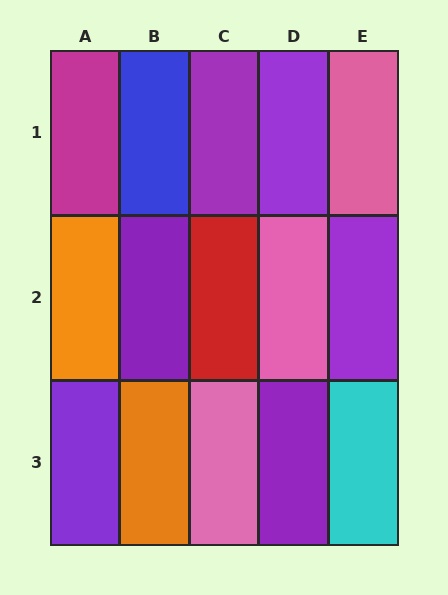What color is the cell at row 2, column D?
Pink.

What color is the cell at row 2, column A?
Orange.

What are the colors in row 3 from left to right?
Purple, orange, pink, purple, cyan.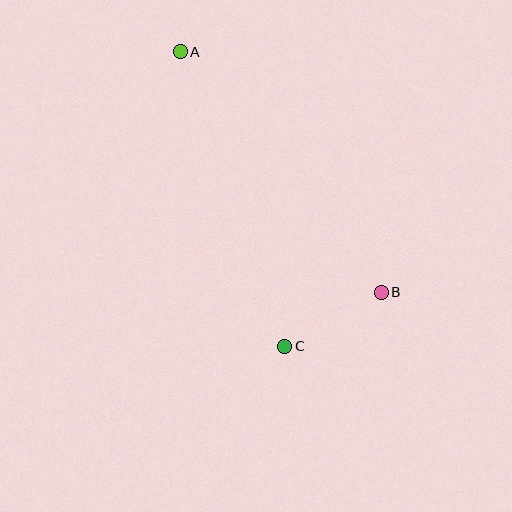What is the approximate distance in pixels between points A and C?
The distance between A and C is approximately 312 pixels.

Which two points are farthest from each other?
Points A and B are farthest from each other.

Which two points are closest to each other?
Points B and C are closest to each other.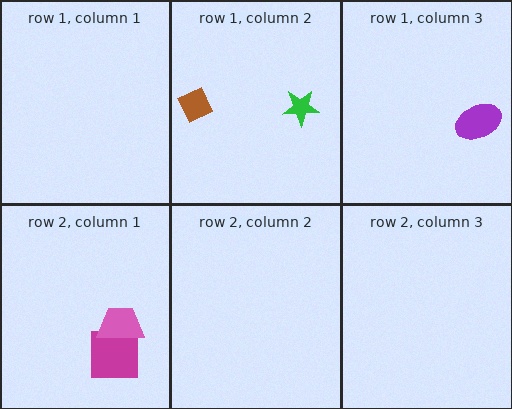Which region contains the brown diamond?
The row 1, column 2 region.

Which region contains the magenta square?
The row 2, column 1 region.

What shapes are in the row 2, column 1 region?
The magenta square, the pink trapezoid.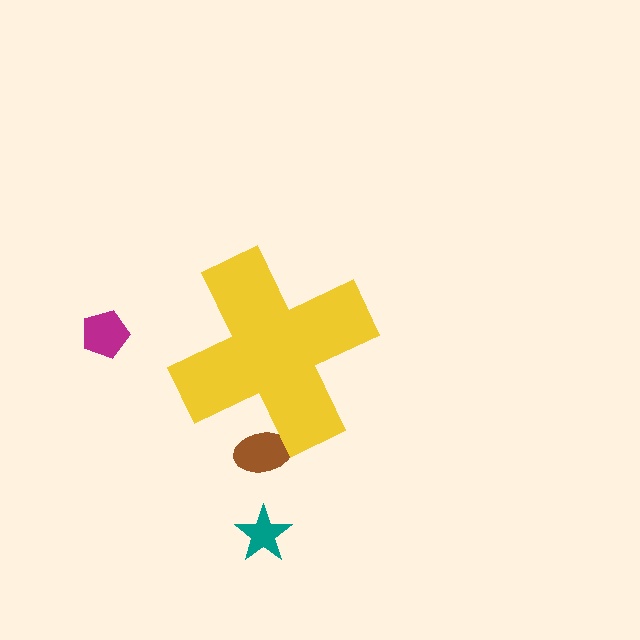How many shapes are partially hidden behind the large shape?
1 shape is partially hidden.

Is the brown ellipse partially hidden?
Yes, the brown ellipse is partially hidden behind the yellow cross.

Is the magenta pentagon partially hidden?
No, the magenta pentagon is fully visible.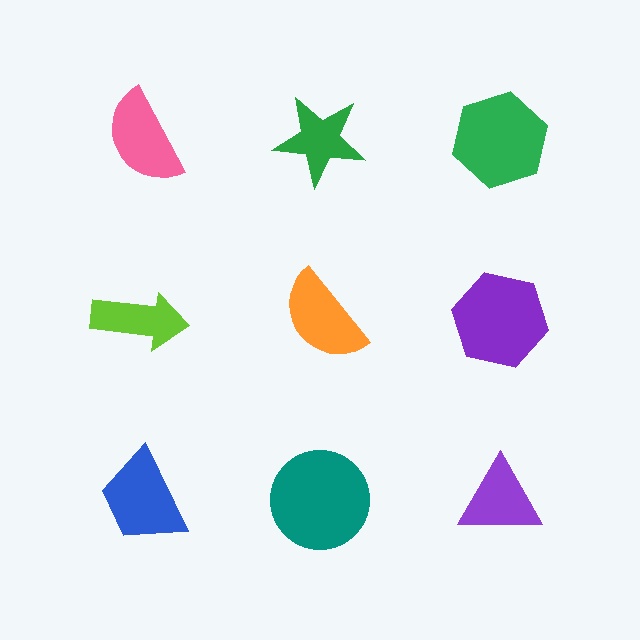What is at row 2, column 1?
A lime arrow.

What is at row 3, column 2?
A teal circle.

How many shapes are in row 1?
3 shapes.